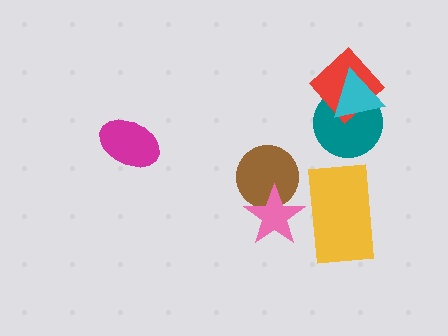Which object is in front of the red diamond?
The cyan triangle is in front of the red diamond.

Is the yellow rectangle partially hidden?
No, no other shape covers it.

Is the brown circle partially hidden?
Yes, it is partially covered by another shape.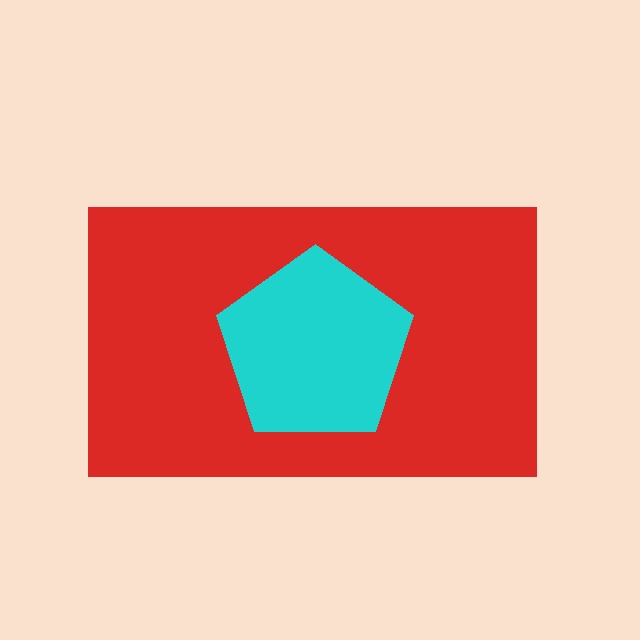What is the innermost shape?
The cyan pentagon.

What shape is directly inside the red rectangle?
The cyan pentagon.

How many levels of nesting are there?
2.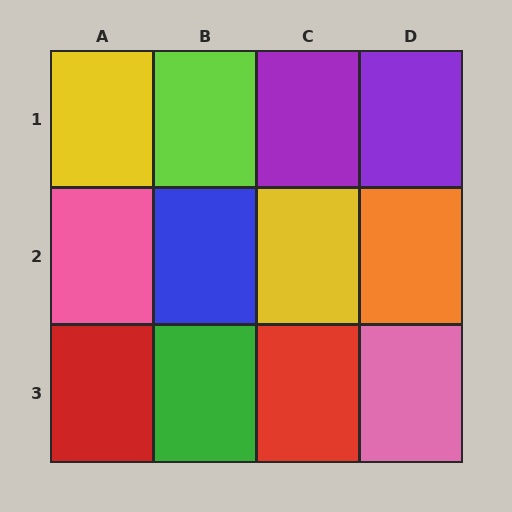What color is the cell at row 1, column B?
Lime.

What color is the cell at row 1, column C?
Purple.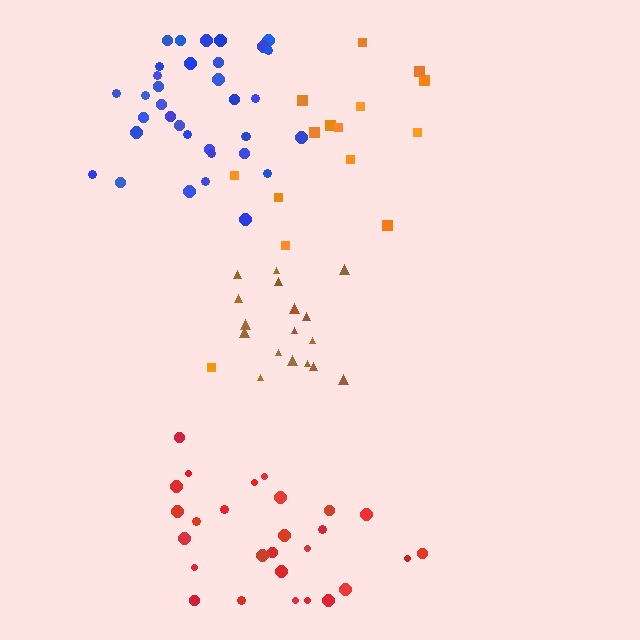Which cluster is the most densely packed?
Blue.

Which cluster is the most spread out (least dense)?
Orange.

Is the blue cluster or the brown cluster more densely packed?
Blue.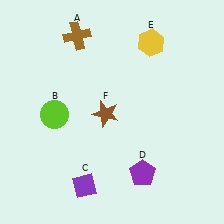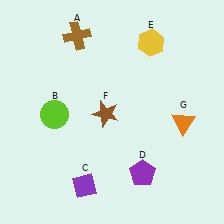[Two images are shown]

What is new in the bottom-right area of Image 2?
An orange triangle (G) was added in the bottom-right area of Image 2.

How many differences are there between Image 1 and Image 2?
There is 1 difference between the two images.